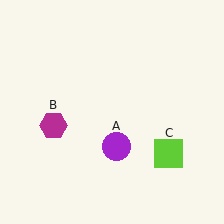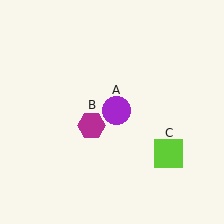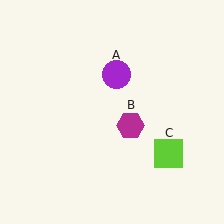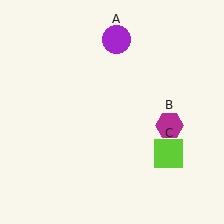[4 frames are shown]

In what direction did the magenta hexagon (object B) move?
The magenta hexagon (object B) moved right.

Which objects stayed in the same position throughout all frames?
Lime square (object C) remained stationary.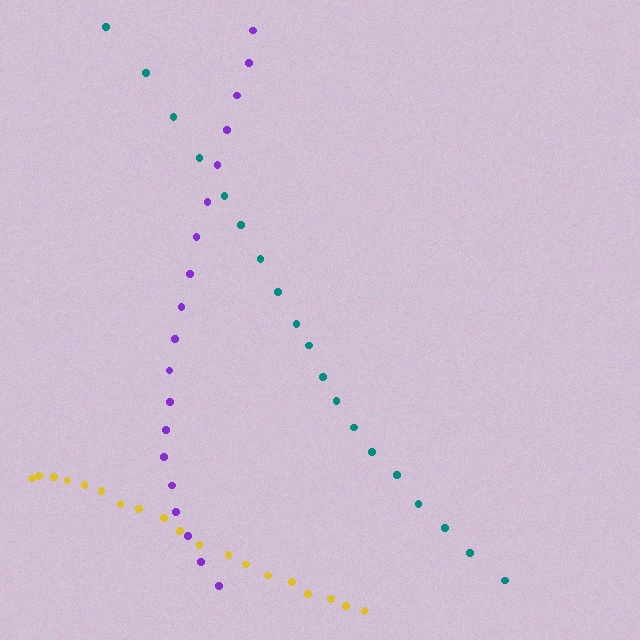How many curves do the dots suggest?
There are 3 distinct paths.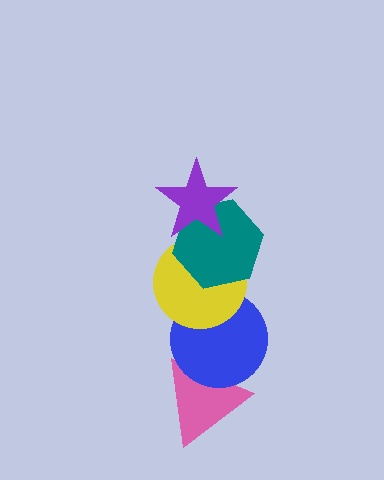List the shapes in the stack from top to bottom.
From top to bottom: the purple star, the teal hexagon, the yellow circle, the blue circle, the pink triangle.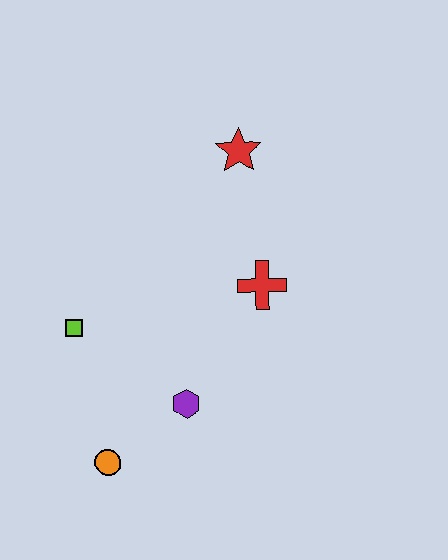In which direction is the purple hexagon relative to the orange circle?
The purple hexagon is to the right of the orange circle.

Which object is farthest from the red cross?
The orange circle is farthest from the red cross.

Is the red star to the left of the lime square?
No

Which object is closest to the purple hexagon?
The orange circle is closest to the purple hexagon.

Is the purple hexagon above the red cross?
No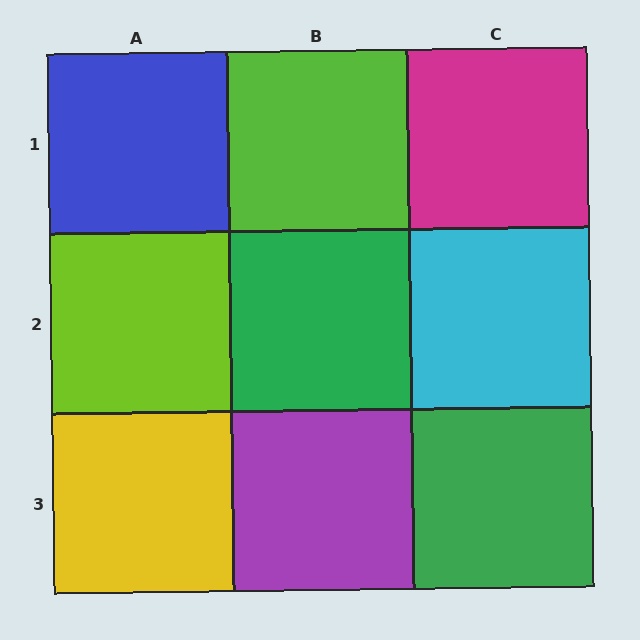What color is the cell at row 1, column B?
Lime.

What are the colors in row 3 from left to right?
Yellow, purple, green.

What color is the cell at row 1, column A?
Blue.